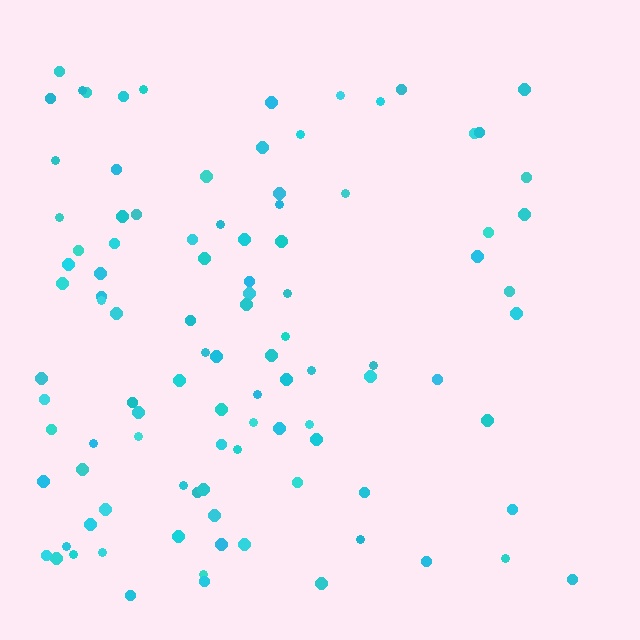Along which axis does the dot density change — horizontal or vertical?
Horizontal.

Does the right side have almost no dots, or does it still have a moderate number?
Still a moderate number, just noticeably fewer than the left.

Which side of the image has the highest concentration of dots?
The left.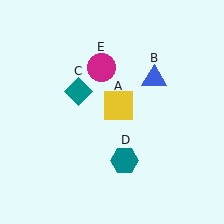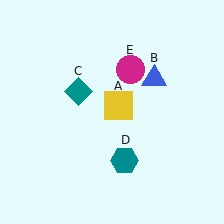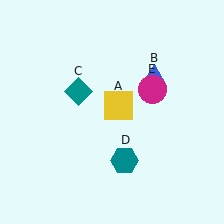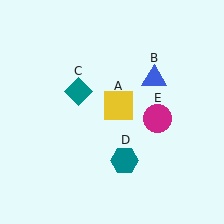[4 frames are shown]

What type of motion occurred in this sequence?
The magenta circle (object E) rotated clockwise around the center of the scene.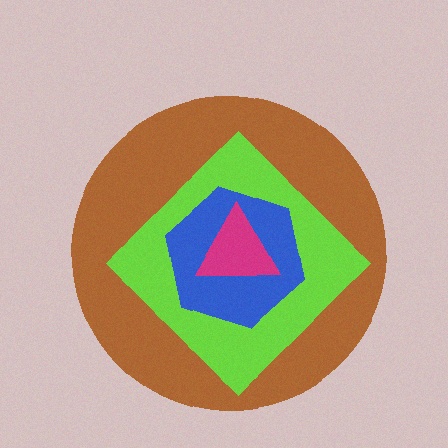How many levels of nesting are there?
4.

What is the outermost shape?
The brown circle.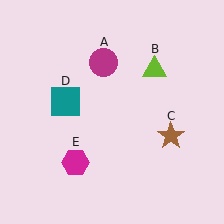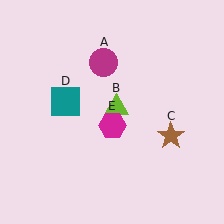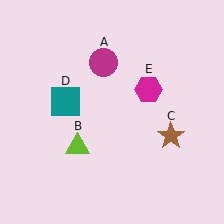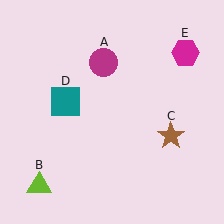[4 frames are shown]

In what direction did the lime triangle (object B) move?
The lime triangle (object B) moved down and to the left.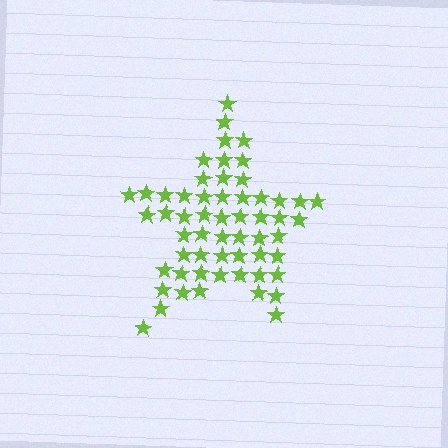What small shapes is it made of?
It is made of small stars.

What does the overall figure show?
The overall figure shows a star.